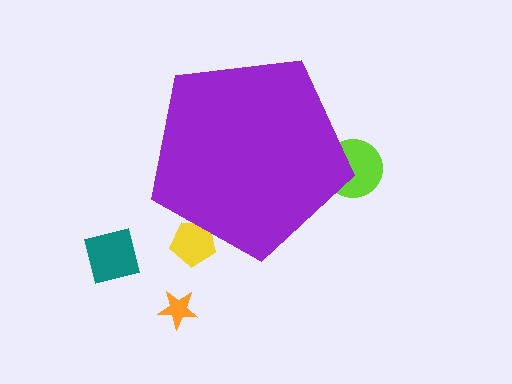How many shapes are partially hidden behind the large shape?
2 shapes are partially hidden.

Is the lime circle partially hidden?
Yes, the lime circle is partially hidden behind the purple pentagon.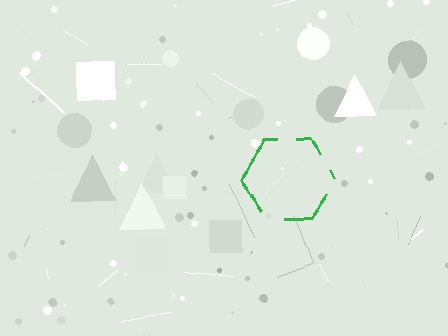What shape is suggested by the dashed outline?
The dashed outline suggests a hexagon.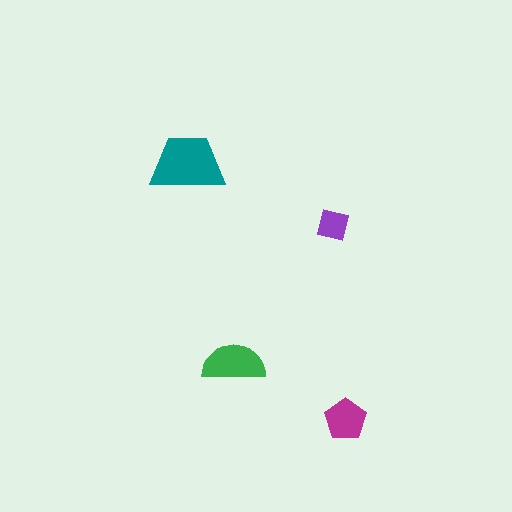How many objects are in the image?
There are 4 objects in the image.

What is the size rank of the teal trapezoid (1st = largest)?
1st.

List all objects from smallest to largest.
The purple square, the magenta pentagon, the green semicircle, the teal trapezoid.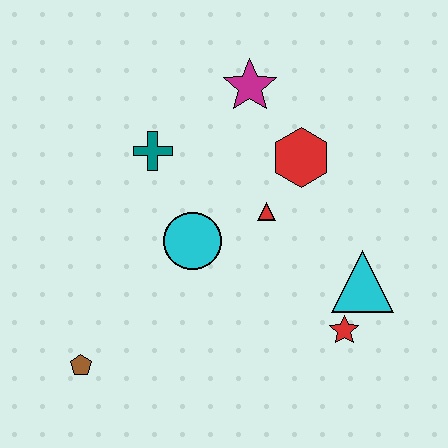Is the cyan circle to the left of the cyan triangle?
Yes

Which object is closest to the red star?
The cyan triangle is closest to the red star.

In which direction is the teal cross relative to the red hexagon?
The teal cross is to the left of the red hexagon.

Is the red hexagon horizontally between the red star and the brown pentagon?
Yes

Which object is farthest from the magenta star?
The brown pentagon is farthest from the magenta star.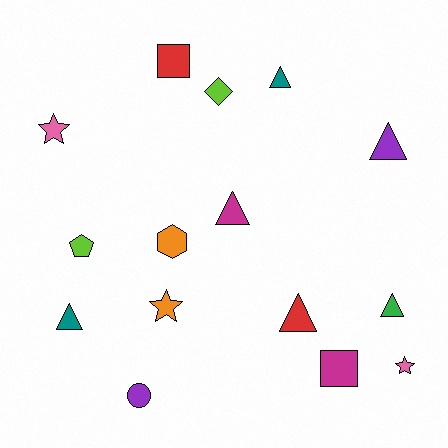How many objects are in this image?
There are 15 objects.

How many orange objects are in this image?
There are 2 orange objects.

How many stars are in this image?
There are 3 stars.